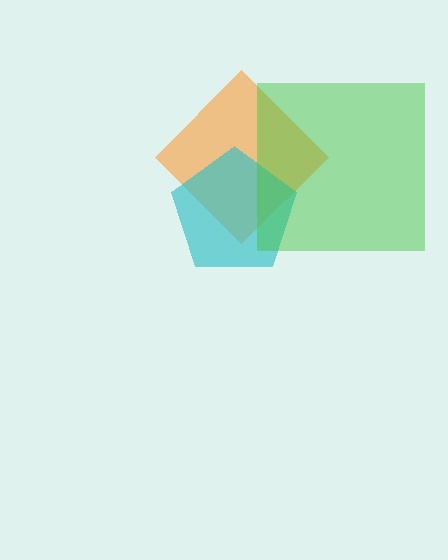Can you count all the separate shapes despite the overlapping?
Yes, there are 3 separate shapes.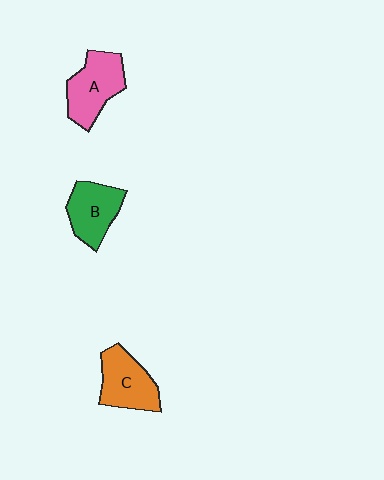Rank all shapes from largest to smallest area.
From largest to smallest: A (pink), C (orange), B (green).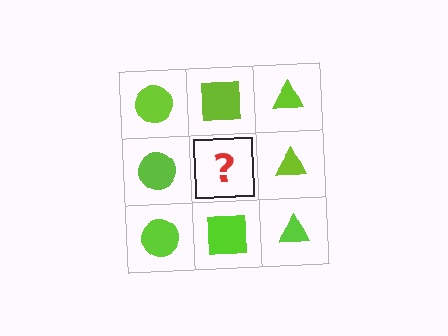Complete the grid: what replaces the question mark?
The question mark should be replaced with a lime square.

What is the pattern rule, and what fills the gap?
The rule is that each column has a consistent shape. The gap should be filled with a lime square.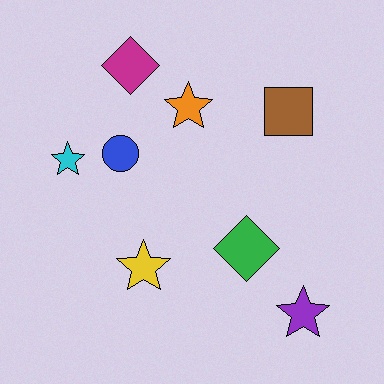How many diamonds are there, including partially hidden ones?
There are 2 diamonds.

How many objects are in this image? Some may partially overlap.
There are 8 objects.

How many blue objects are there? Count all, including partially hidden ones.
There is 1 blue object.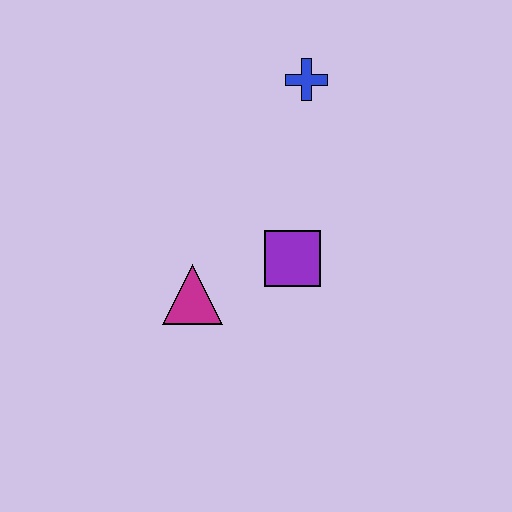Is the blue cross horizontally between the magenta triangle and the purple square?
No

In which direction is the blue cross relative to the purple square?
The blue cross is above the purple square.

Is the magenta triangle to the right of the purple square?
No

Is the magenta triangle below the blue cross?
Yes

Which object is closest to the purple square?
The magenta triangle is closest to the purple square.